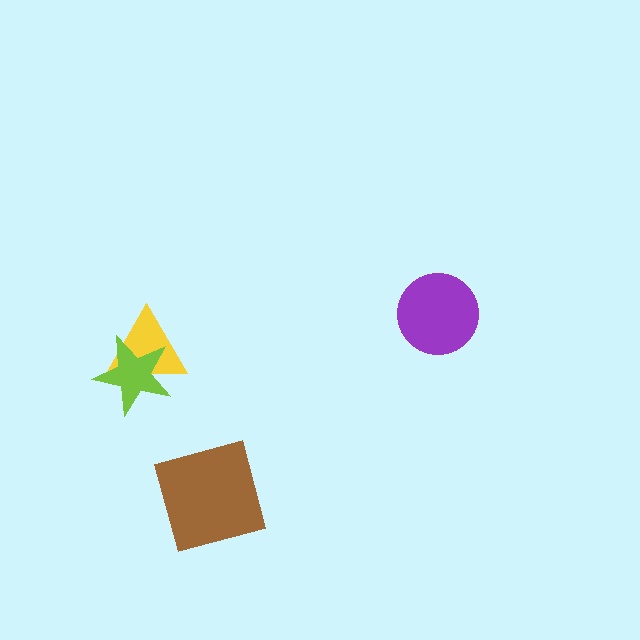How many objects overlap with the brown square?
0 objects overlap with the brown square.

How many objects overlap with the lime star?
1 object overlaps with the lime star.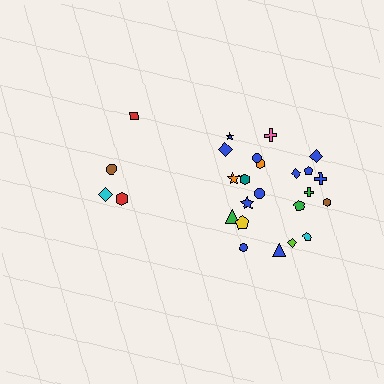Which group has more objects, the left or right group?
The right group.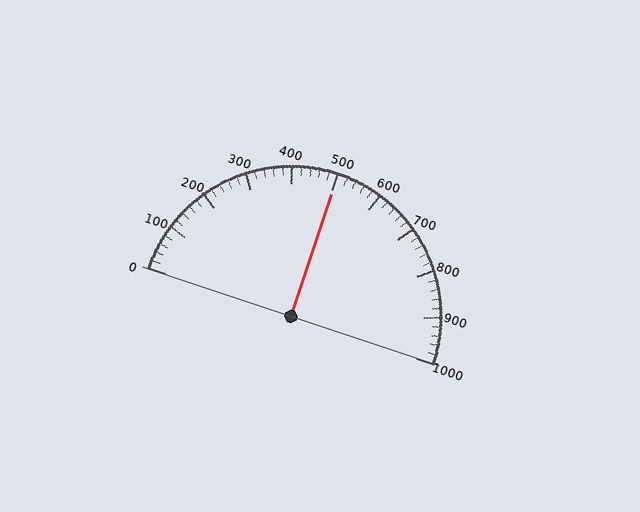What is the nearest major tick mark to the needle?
The nearest major tick mark is 500.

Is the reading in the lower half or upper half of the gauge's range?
The reading is in the upper half of the range (0 to 1000).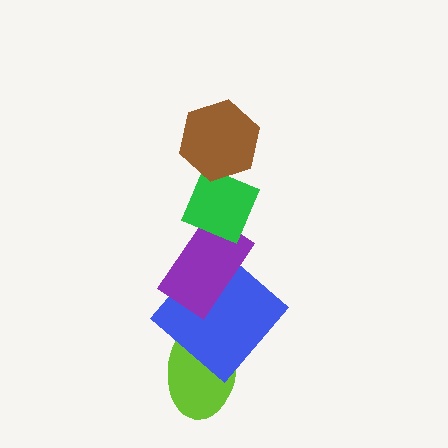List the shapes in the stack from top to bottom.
From top to bottom: the brown hexagon, the green diamond, the purple rectangle, the blue diamond, the lime ellipse.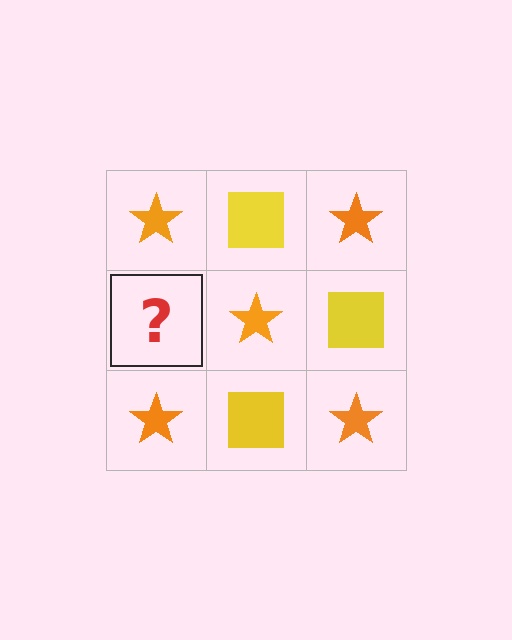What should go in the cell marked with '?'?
The missing cell should contain a yellow square.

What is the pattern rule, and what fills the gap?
The rule is that it alternates orange star and yellow square in a checkerboard pattern. The gap should be filled with a yellow square.